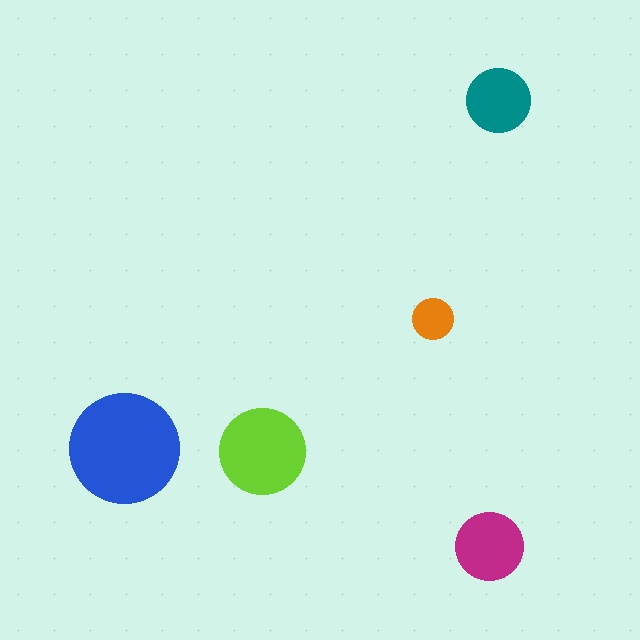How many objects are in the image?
There are 5 objects in the image.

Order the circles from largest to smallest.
the blue one, the lime one, the magenta one, the teal one, the orange one.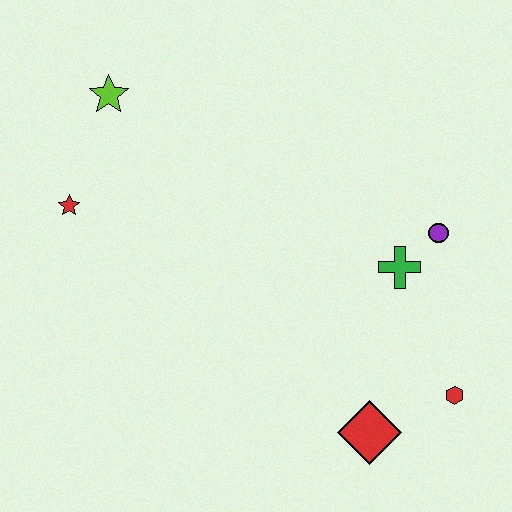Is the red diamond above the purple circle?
No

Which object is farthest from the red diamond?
The lime star is farthest from the red diamond.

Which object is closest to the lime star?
The red star is closest to the lime star.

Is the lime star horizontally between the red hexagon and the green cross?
No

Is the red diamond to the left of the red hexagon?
Yes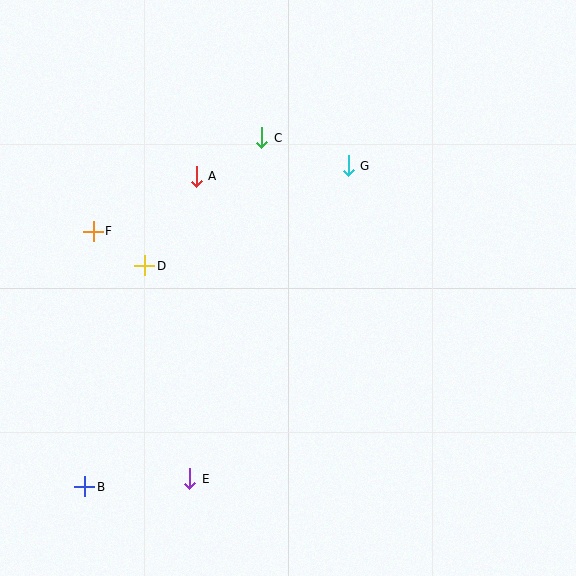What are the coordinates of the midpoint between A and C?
The midpoint between A and C is at (229, 157).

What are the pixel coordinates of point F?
Point F is at (93, 231).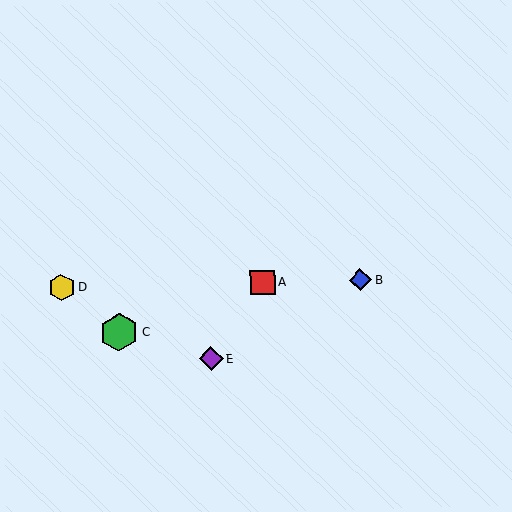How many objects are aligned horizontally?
3 objects (A, B, D) are aligned horizontally.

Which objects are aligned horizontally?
Objects A, B, D are aligned horizontally.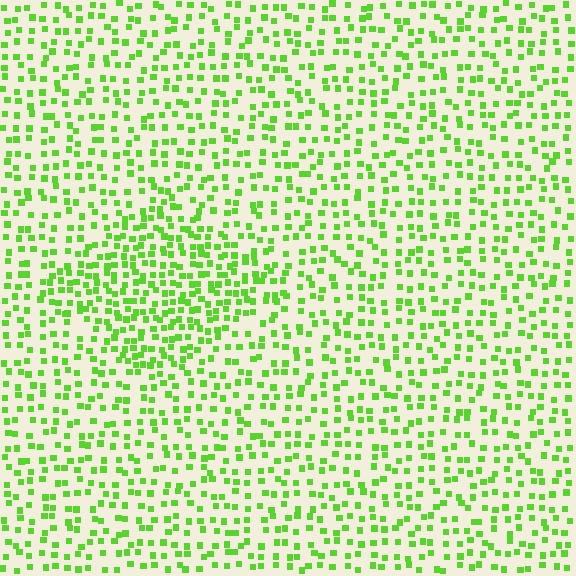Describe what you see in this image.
The image contains small lime elements arranged at two different densities. A diamond-shaped region is visible where the elements are more densely packed than the surrounding area.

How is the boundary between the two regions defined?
The boundary is defined by a change in element density (approximately 1.7x ratio). All elements are the same color, size, and shape.